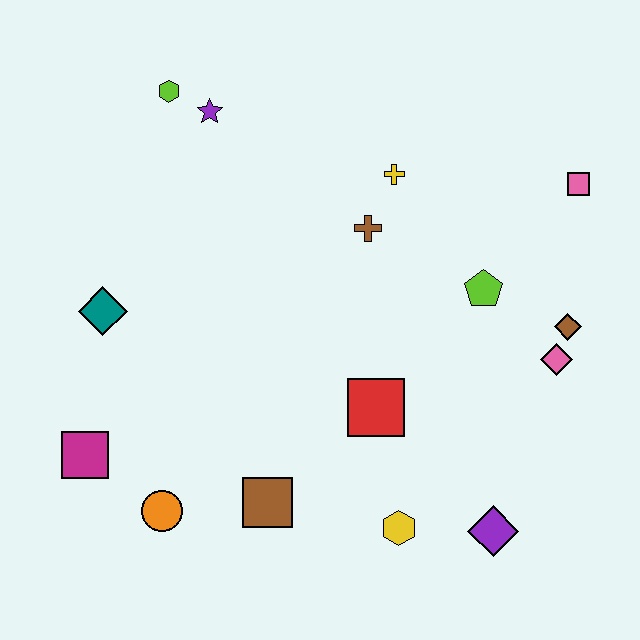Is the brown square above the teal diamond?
No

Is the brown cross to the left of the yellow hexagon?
Yes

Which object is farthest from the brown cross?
The magenta square is farthest from the brown cross.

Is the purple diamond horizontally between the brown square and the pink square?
Yes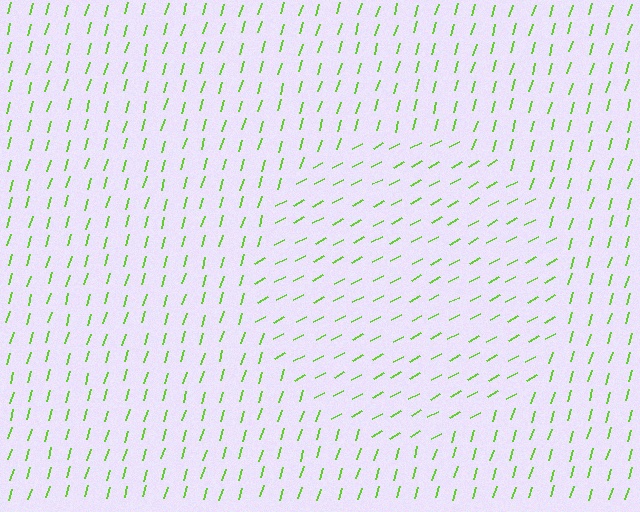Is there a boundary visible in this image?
Yes, there is a texture boundary formed by a change in line orientation.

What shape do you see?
I see a circle.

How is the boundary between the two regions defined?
The boundary is defined purely by a change in line orientation (approximately 45 degrees difference). All lines are the same color and thickness.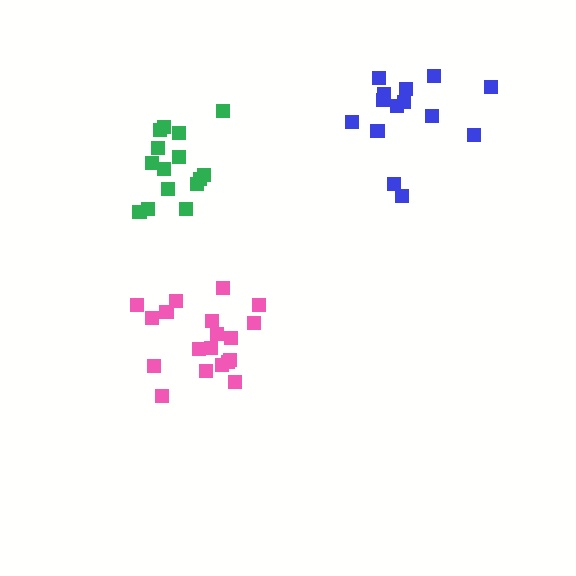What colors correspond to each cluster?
The clusters are colored: pink, green, blue.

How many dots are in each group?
Group 1: 19 dots, Group 2: 15 dots, Group 3: 14 dots (48 total).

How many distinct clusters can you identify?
There are 3 distinct clusters.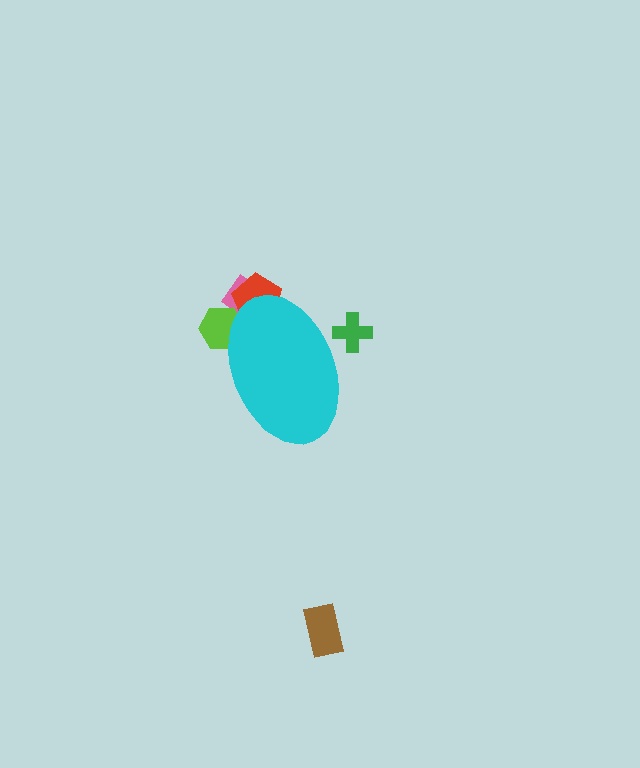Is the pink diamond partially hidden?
Yes, the pink diamond is partially hidden behind the cyan ellipse.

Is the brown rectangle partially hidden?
No, the brown rectangle is fully visible.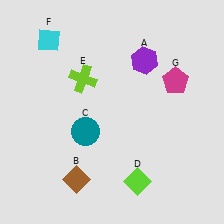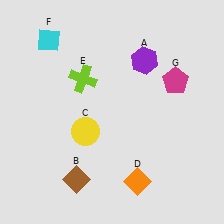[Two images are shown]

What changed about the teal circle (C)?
In Image 1, C is teal. In Image 2, it changed to yellow.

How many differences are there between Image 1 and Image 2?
There are 2 differences between the two images.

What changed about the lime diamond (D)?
In Image 1, D is lime. In Image 2, it changed to orange.